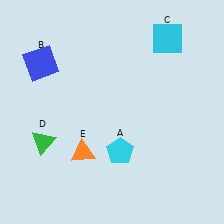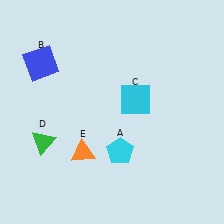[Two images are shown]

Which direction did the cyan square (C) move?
The cyan square (C) moved down.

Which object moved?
The cyan square (C) moved down.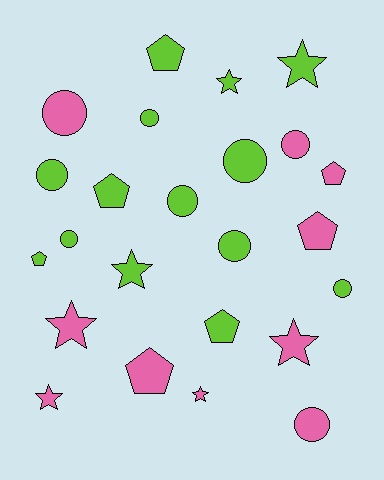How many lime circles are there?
There are 7 lime circles.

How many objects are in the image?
There are 24 objects.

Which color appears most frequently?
Lime, with 14 objects.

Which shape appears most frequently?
Circle, with 10 objects.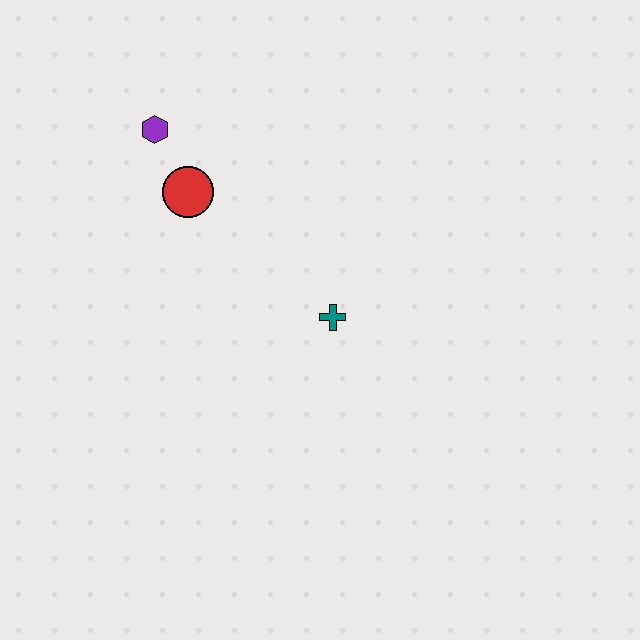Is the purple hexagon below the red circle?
No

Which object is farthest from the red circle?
The teal cross is farthest from the red circle.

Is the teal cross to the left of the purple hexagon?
No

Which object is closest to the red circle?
The purple hexagon is closest to the red circle.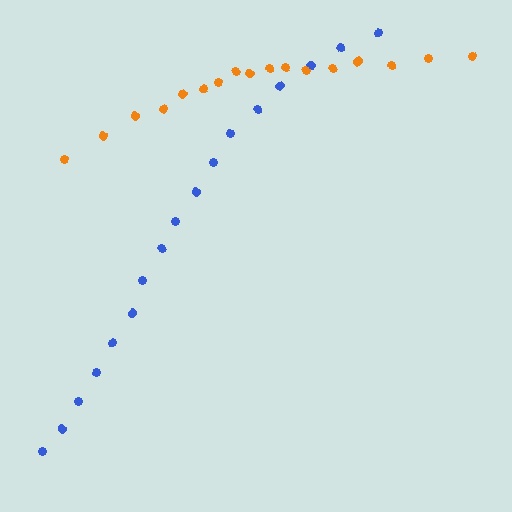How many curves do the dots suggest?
There are 2 distinct paths.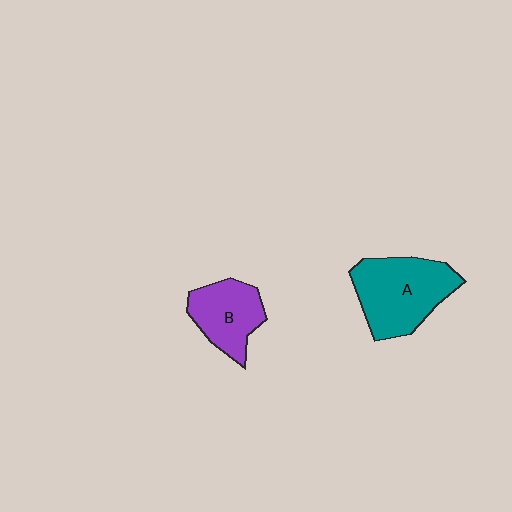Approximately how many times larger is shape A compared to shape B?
Approximately 1.5 times.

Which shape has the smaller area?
Shape B (purple).